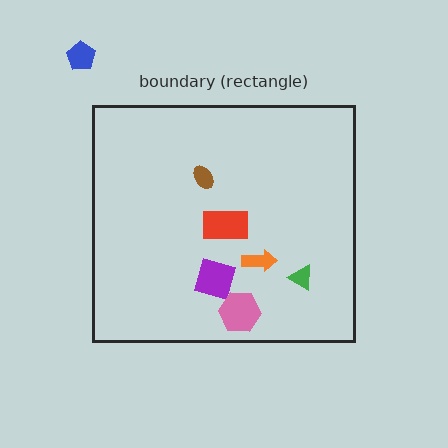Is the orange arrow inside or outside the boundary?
Inside.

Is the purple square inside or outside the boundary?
Inside.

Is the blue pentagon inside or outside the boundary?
Outside.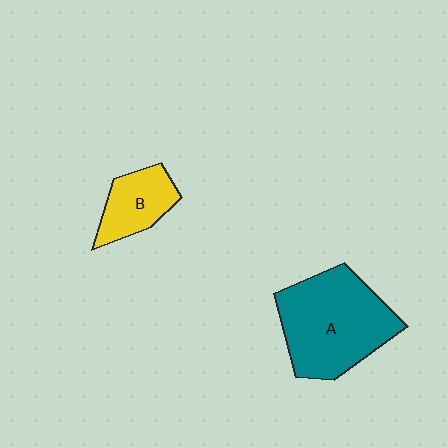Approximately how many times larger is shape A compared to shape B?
Approximately 2.3 times.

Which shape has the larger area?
Shape A (teal).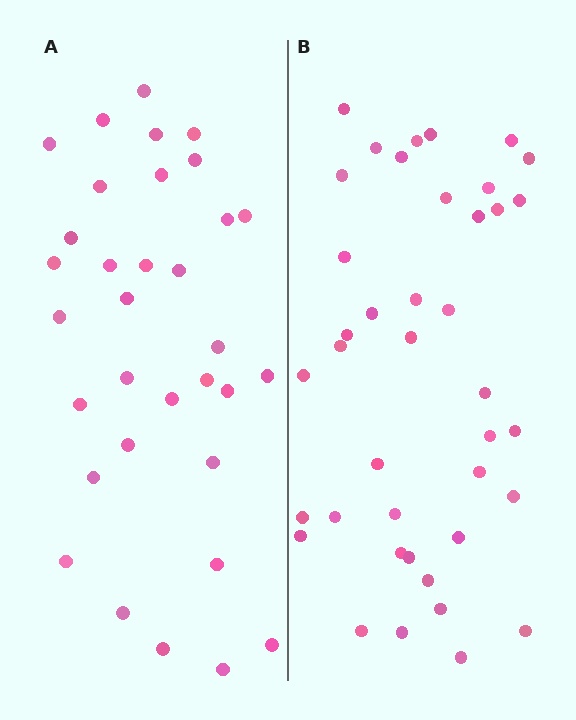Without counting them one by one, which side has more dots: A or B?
Region B (the right region) has more dots.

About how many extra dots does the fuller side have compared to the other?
Region B has roughly 8 or so more dots than region A.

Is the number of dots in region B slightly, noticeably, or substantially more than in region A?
Region B has only slightly more — the two regions are fairly close. The ratio is roughly 1.2 to 1.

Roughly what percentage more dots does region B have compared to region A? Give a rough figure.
About 20% more.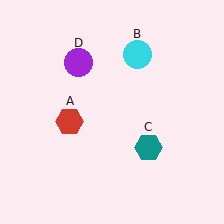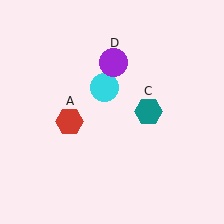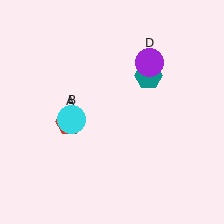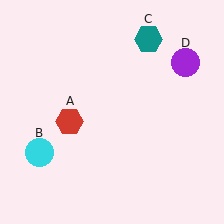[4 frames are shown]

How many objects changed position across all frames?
3 objects changed position: cyan circle (object B), teal hexagon (object C), purple circle (object D).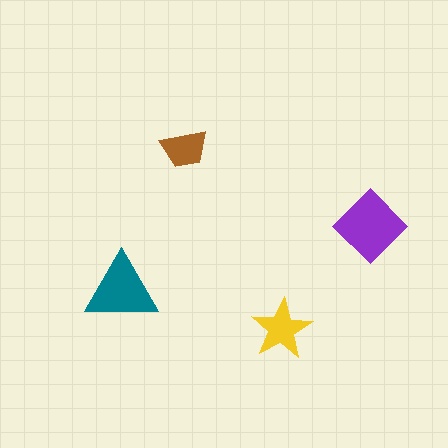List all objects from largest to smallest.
The purple diamond, the teal triangle, the yellow star, the brown trapezoid.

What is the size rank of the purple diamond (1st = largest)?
1st.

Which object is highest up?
The brown trapezoid is topmost.